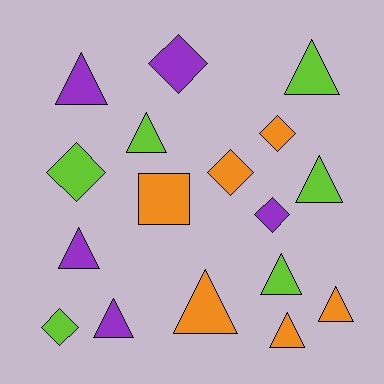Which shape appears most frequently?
Triangle, with 10 objects.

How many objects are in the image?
There are 17 objects.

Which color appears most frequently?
Orange, with 6 objects.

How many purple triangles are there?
There are 3 purple triangles.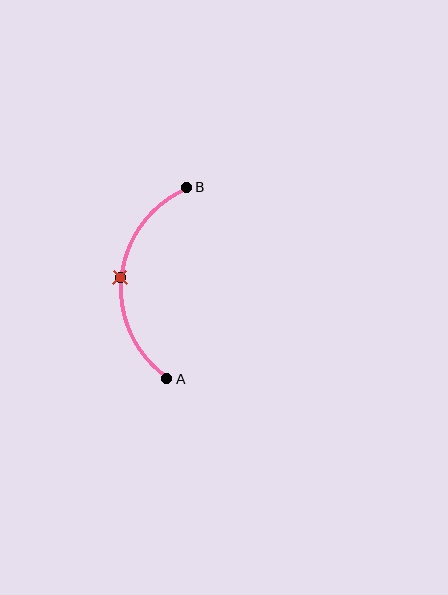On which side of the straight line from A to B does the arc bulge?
The arc bulges to the left of the straight line connecting A and B.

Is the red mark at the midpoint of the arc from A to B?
Yes. The red mark lies on the arc at equal arc-length from both A and B — it is the arc midpoint.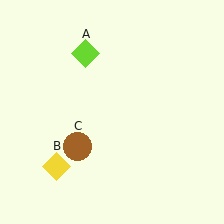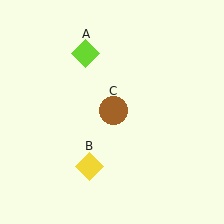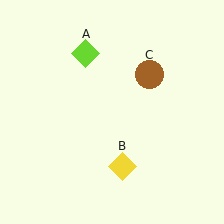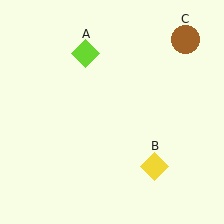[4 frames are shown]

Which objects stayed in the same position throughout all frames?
Lime diamond (object A) remained stationary.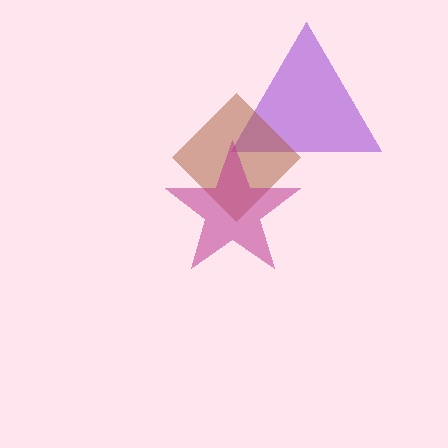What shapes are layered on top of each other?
The layered shapes are: a purple triangle, a brown diamond, a magenta star.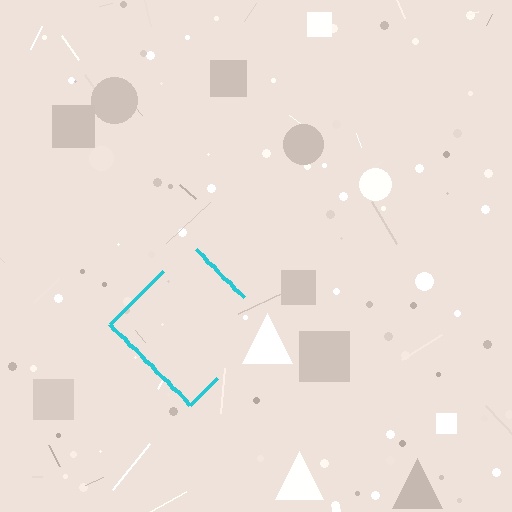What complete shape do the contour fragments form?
The contour fragments form a diamond.